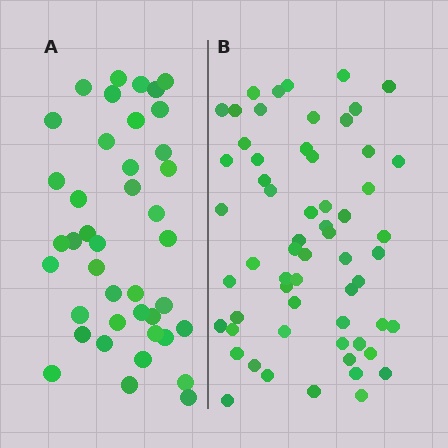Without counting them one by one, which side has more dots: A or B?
Region B (the right region) has more dots.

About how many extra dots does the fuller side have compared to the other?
Region B has approximately 20 more dots than region A.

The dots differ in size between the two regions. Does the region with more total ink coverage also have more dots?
No. Region A has more total ink coverage because its dots are larger, but region B actually contains more individual dots. Total area can be misleading — the number of items is what matters here.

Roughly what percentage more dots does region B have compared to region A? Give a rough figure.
About 45% more.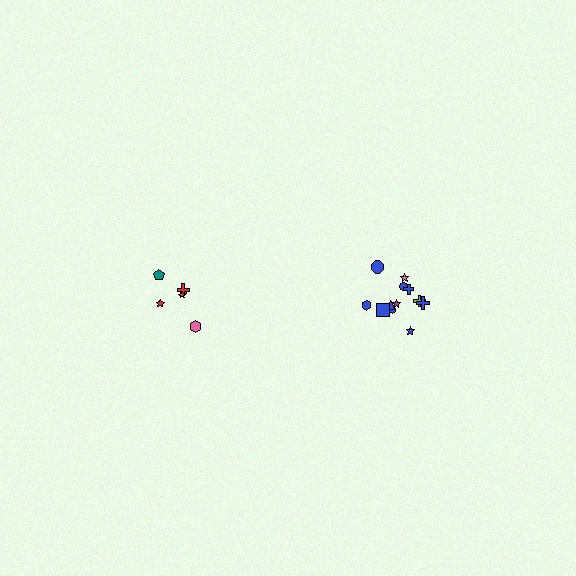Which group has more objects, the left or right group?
The right group.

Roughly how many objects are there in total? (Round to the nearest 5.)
Roughly 20 objects in total.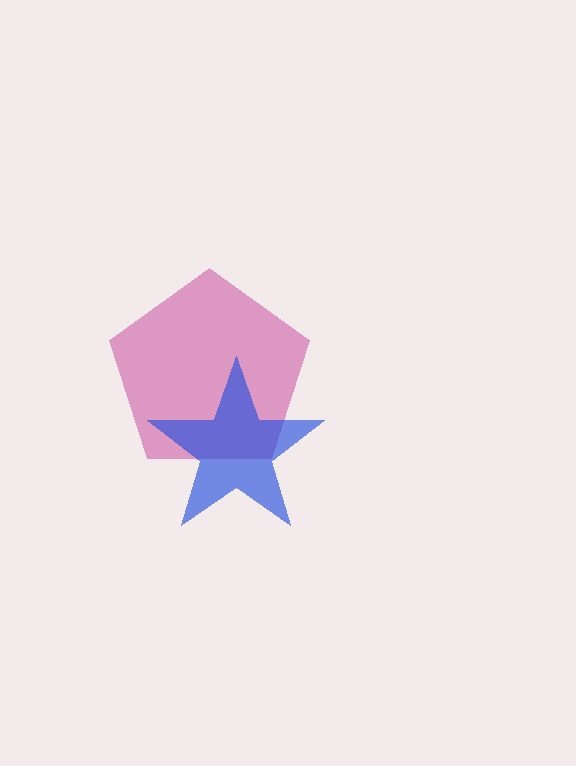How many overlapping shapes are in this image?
There are 2 overlapping shapes in the image.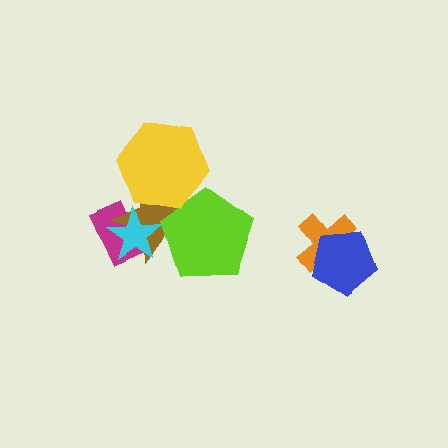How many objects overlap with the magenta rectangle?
2 objects overlap with the magenta rectangle.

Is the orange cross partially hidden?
Yes, it is partially covered by another shape.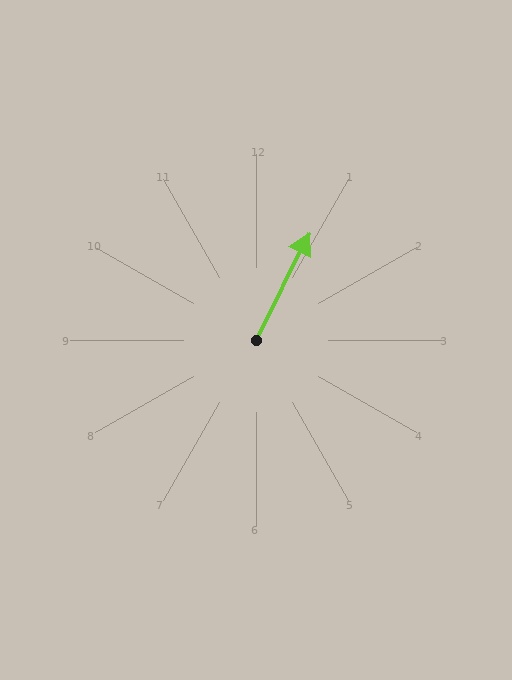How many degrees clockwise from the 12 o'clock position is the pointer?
Approximately 26 degrees.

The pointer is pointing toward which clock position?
Roughly 1 o'clock.